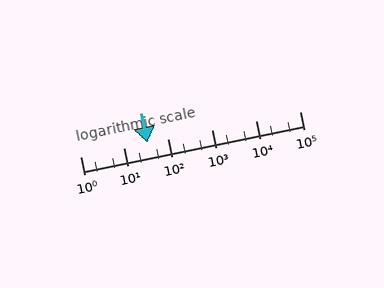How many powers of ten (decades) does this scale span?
The scale spans 5 decades, from 1 to 100000.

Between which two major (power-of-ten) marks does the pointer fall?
The pointer is between 10 and 100.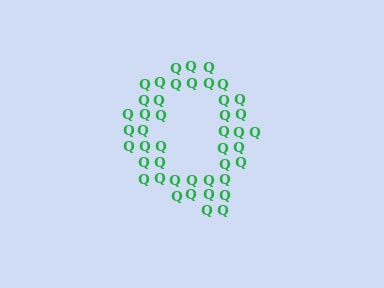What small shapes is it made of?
It is made of small letter Q's.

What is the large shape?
The large shape is the letter Q.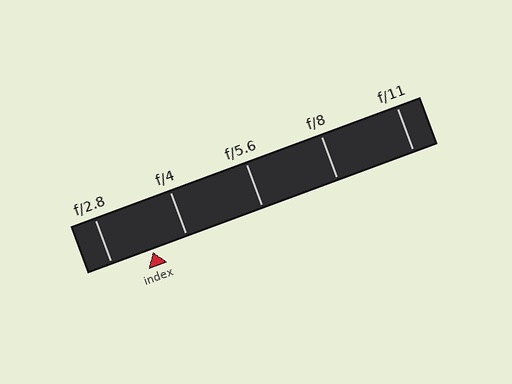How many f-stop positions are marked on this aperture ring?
There are 5 f-stop positions marked.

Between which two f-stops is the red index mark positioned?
The index mark is between f/2.8 and f/4.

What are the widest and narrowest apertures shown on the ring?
The widest aperture shown is f/2.8 and the narrowest is f/11.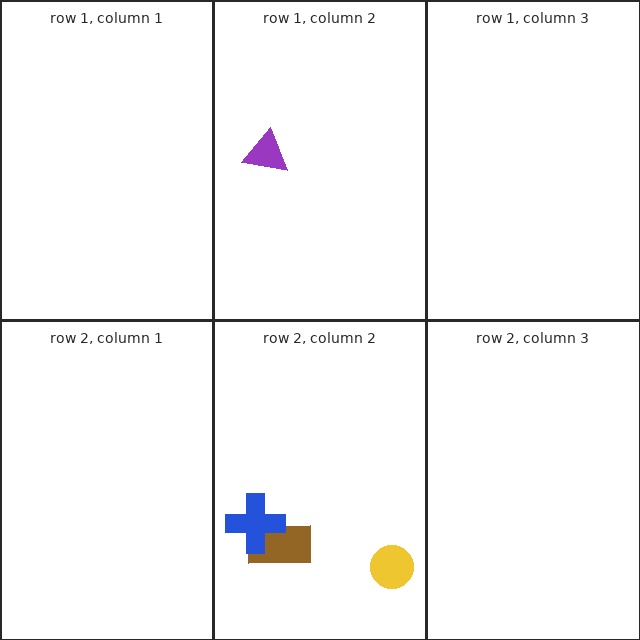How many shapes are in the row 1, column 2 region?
1.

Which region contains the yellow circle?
The row 2, column 2 region.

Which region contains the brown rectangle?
The row 2, column 2 region.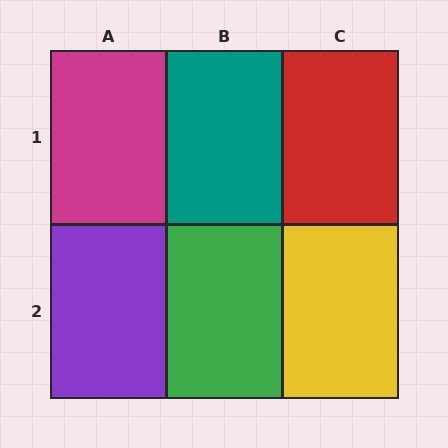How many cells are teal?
1 cell is teal.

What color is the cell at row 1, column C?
Red.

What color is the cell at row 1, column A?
Magenta.